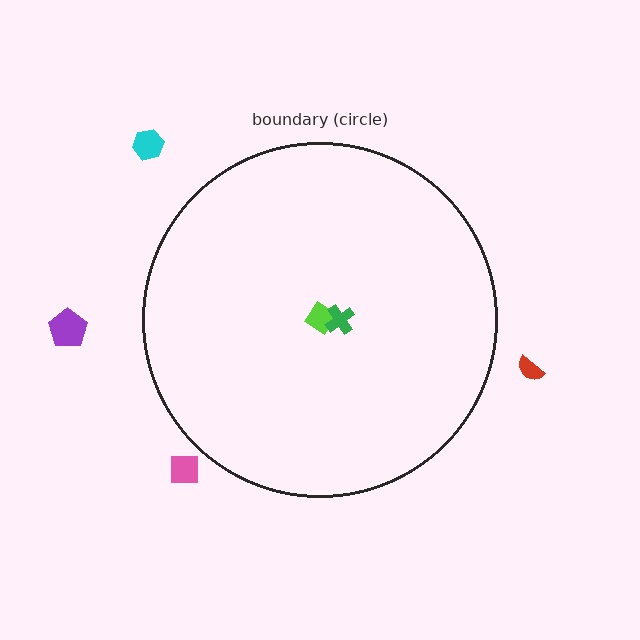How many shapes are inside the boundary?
2 inside, 4 outside.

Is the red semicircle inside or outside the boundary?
Outside.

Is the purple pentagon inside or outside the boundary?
Outside.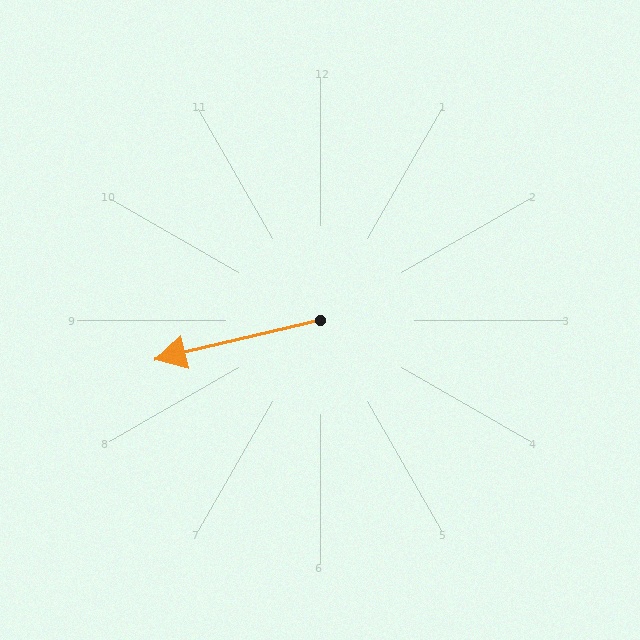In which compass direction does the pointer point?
West.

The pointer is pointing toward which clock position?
Roughly 9 o'clock.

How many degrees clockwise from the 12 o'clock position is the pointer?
Approximately 257 degrees.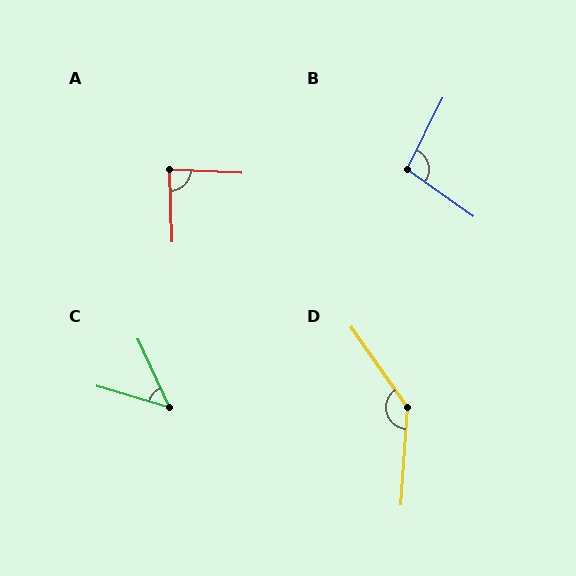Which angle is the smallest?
C, at approximately 49 degrees.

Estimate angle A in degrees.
Approximately 86 degrees.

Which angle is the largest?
D, at approximately 141 degrees.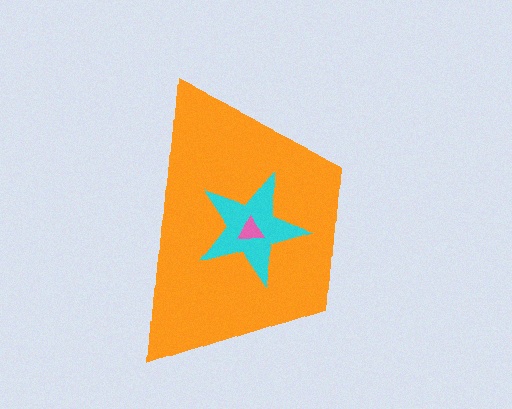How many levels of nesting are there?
3.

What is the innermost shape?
The pink triangle.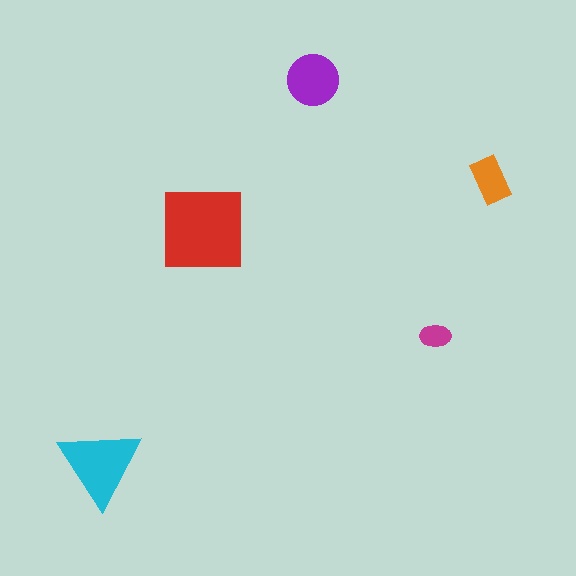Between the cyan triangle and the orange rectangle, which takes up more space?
The cyan triangle.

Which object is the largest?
The red square.